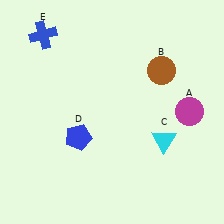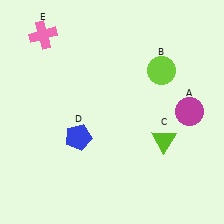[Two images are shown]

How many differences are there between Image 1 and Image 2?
There are 3 differences between the two images.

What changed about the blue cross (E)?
In Image 1, E is blue. In Image 2, it changed to pink.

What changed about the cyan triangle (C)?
In Image 1, C is cyan. In Image 2, it changed to lime.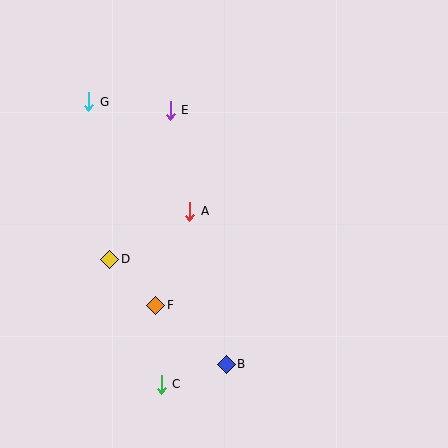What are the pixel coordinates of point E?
Point E is at (170, 110).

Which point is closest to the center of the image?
Point A at (190, 211) is closest to the center.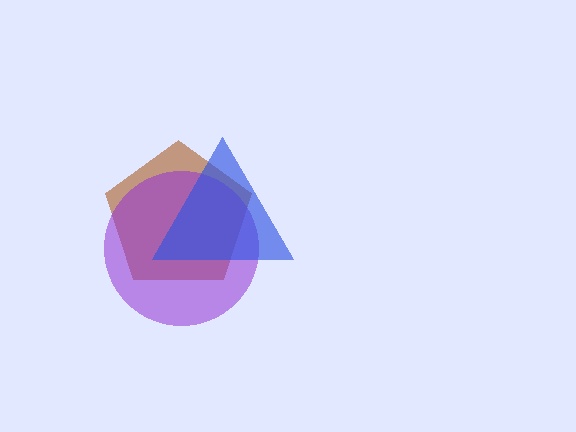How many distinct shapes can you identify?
There are 3 distinct shapes: a brown pentagon, a purple circle, a blue triangle.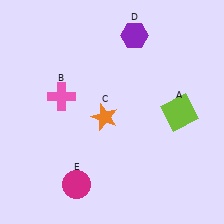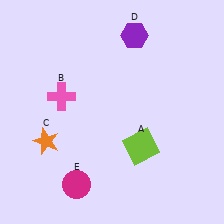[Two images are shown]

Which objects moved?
The objects that moved are: the lime square (A), the orange star (C).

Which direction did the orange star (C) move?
The orange star (C) moved left.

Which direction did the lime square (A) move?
The lime square (A) moved left.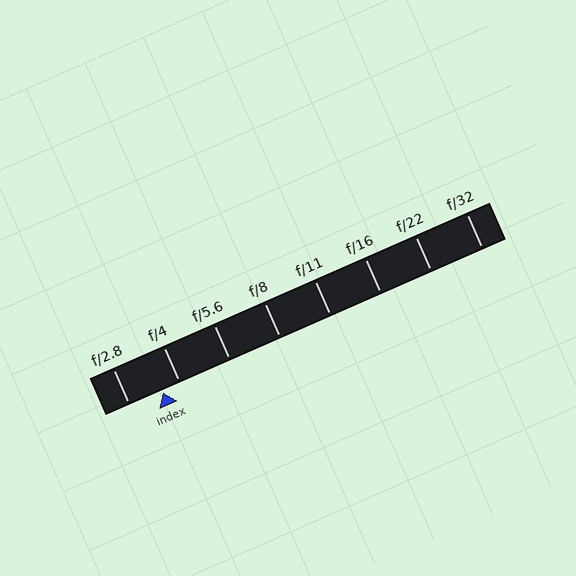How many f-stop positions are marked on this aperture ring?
There are 8 f-stop positions marked.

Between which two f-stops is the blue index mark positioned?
The index mark is between f/2.8 and f/4.